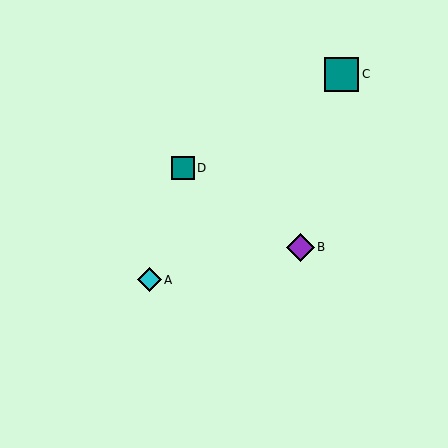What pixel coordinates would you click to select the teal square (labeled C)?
Click at (342, 74) to select the teal square C.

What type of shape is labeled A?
Shape A is a cyan diamond.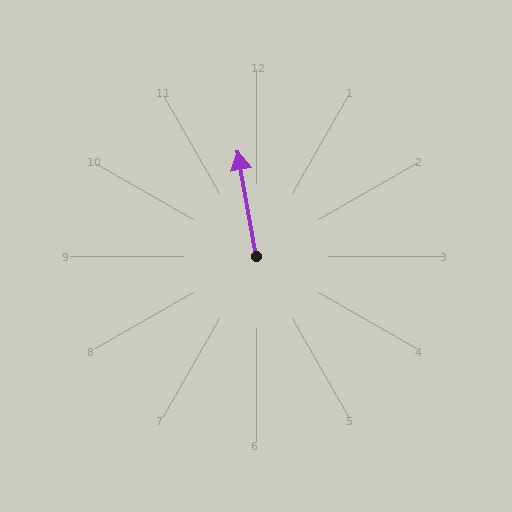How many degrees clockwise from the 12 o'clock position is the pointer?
Approximately 350 degrees.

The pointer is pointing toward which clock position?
Roughly 12 o'clock.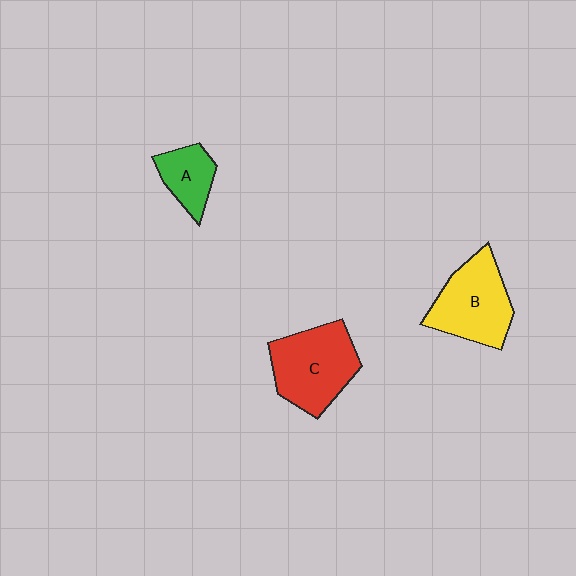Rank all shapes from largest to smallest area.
From largest to smallest: C (red), B (yellow), A (green).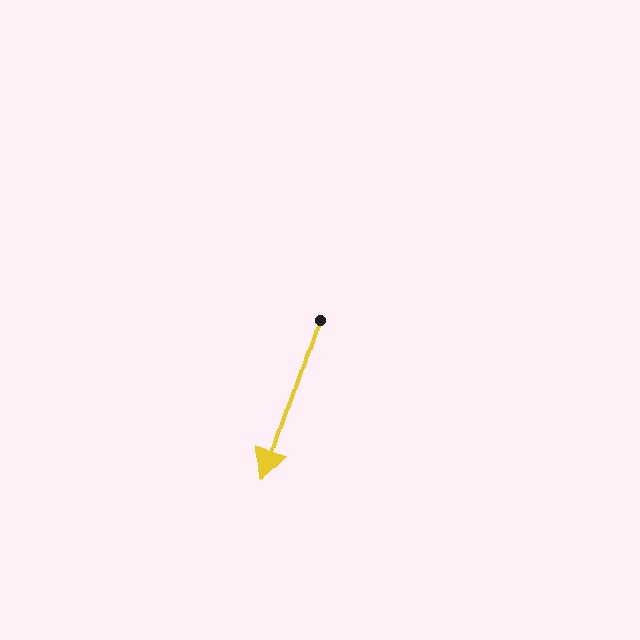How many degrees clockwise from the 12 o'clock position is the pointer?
Approximately 198 degrees.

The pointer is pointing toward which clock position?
Roughly 7 o'clock.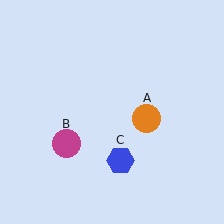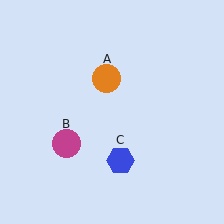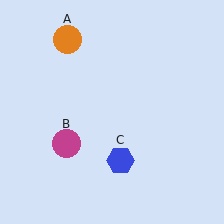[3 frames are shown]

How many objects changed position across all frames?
1 object changed position: orange circle (object A).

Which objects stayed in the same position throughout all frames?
Magenta circle (object B) and blue hexagon (object C) remained stationary.